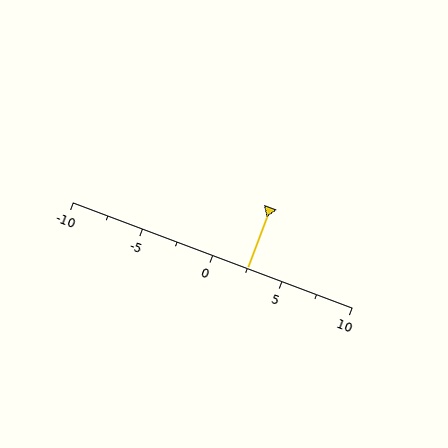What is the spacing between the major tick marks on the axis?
The major ticks are spaced 5 apart.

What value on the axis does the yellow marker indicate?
The marker indicates approximately 2.5.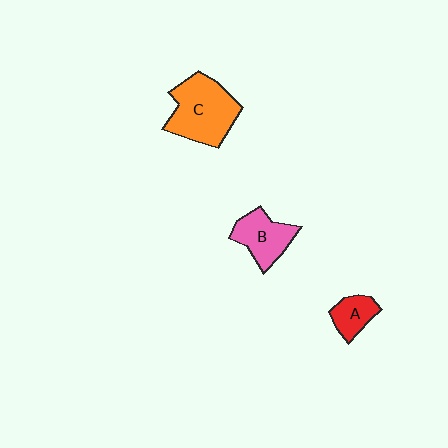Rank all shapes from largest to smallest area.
From largest to smallest: C (orange), B (pink), A (red).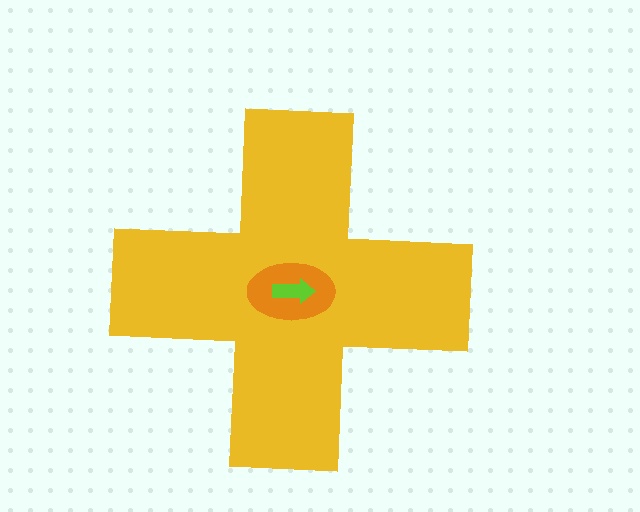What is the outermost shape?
The yellow cross.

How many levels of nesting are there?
3.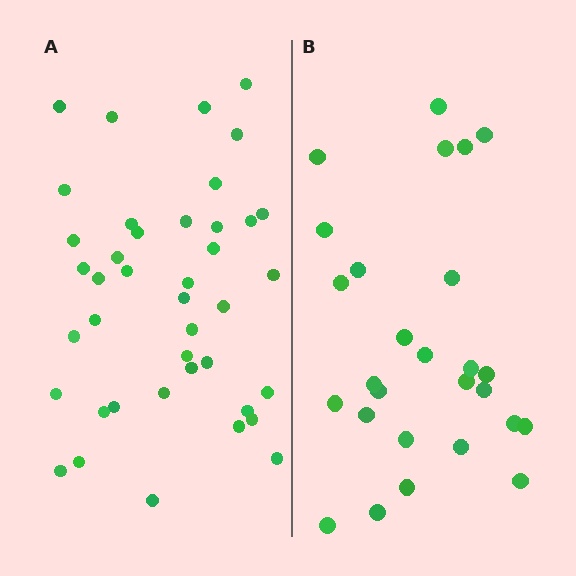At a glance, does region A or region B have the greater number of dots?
Region A (the left region) has more dots.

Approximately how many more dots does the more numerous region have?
Region A has approximately 15 more dots than region B.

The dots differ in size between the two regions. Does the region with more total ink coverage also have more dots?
No. Region B has more total ink coverage because its dots are larger, but region A actually contains more individual dots. Total area can be misleading — the number of items is what matters here.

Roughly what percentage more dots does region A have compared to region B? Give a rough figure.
About 50% more.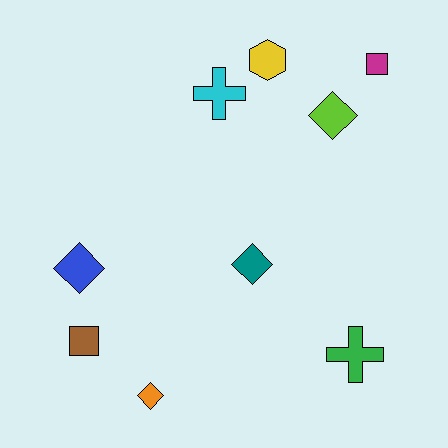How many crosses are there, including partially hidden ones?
There are 2 crosses.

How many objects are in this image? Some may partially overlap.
There are 9 objects.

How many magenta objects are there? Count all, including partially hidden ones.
There is 1 magenta object.